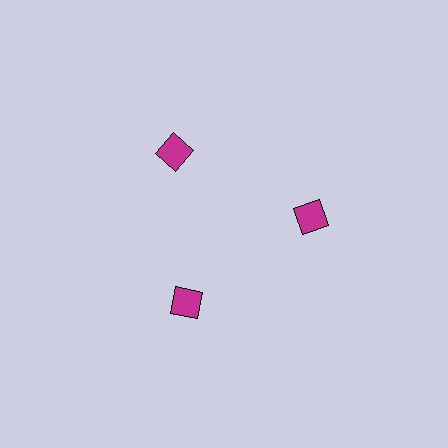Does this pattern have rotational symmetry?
Yes, this pattern has 3-fold rotational symmetry. It looks the same after rotating 120 degrees around the center.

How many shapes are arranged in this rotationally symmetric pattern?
There are 3 shapes, arranged in 3 groups of 1.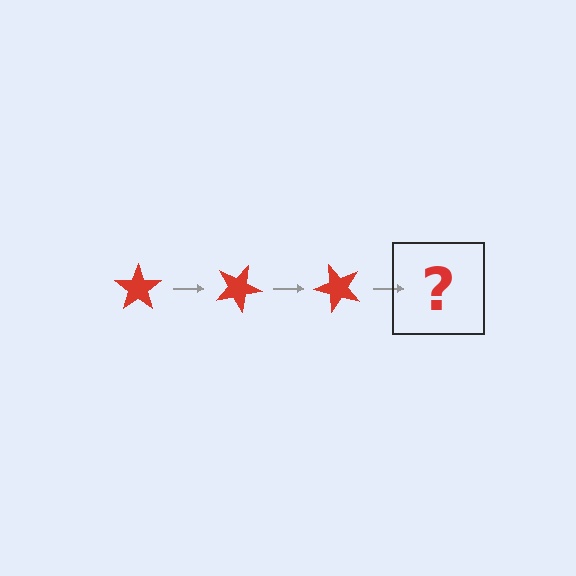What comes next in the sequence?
The next element should be a red star rotated 75 degrees.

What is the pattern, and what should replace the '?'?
The pattern is that the star rotates 25 degrees each step. The '?' should be a red star rotated 75 degrees.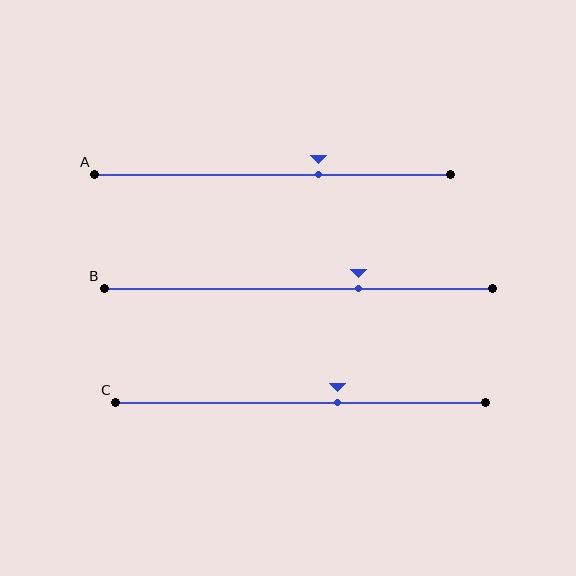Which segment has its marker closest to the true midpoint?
Segment C has its marker closest to the true midpoint.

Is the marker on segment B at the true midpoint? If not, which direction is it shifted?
No, the marker on segment B is shifted to the right by about 16% of the segment length.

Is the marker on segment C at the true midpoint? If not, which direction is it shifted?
No, the marker on segment C is shifted to the right by about 10% of the segment length.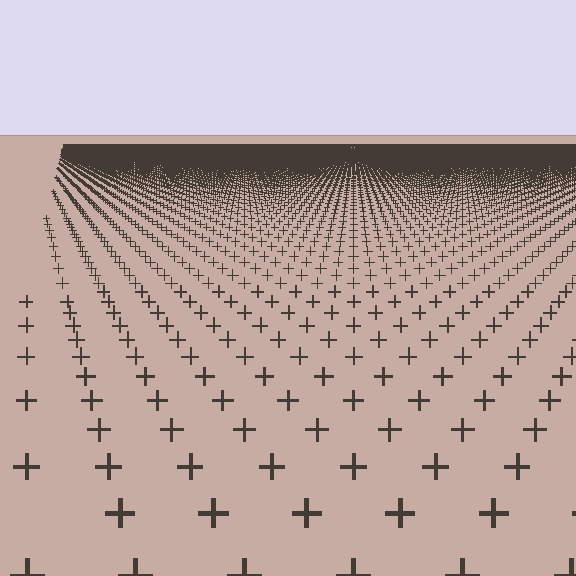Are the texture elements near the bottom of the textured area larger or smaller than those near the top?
Larger. Near the bottom, elements are closer to the viewer and appear at a bigger on-screen size.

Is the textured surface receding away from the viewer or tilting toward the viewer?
The surface is receding away from the viewer. Texture elements get smaller and denser toward the top.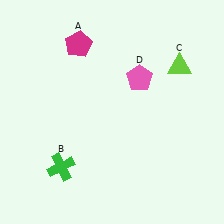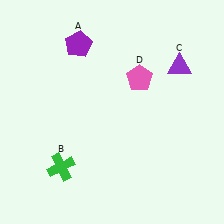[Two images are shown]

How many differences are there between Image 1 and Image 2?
There are 2 differences between the two images.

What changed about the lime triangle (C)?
In Image 1, C is lime. In Image 2, it changed to purple.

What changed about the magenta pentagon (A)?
In Image 1, A is magenta. In Image 2, it changed to purple.